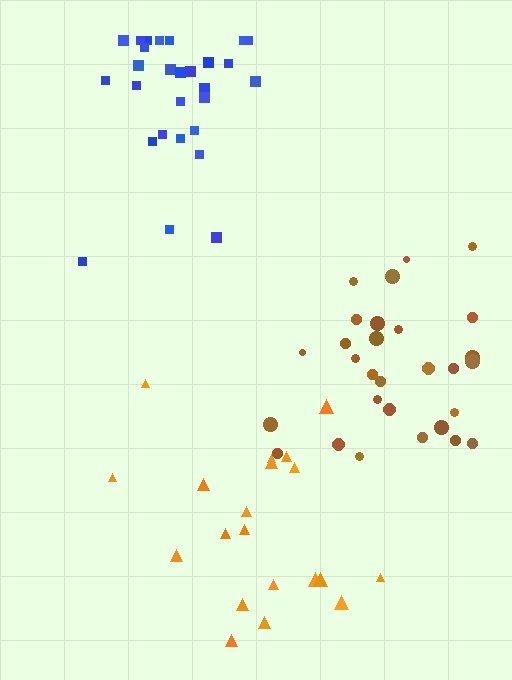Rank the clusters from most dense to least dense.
blue, brown, orange.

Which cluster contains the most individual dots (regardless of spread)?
Brown (29).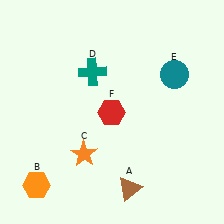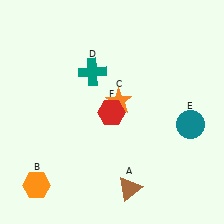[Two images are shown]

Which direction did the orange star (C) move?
The orange star (C) moved up.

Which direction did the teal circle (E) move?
The teal circle (E) moved down.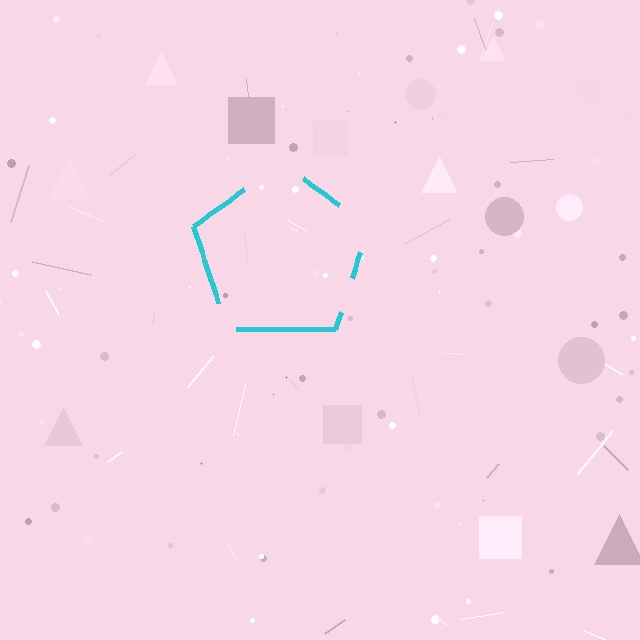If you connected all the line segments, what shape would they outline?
They would outline a pentagon.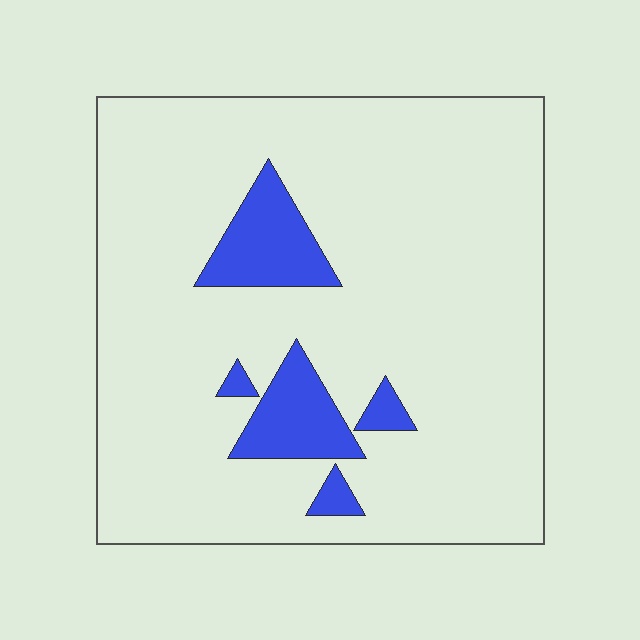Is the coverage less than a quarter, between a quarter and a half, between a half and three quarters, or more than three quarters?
Less than a quarter.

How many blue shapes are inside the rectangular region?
5.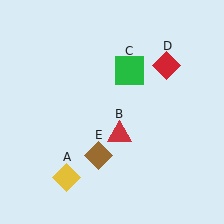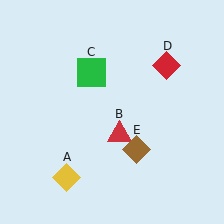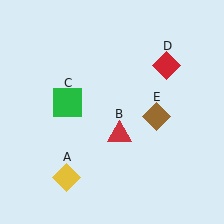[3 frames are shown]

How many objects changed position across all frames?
2 objects changed position: green square (object C), brown diamond (object E).